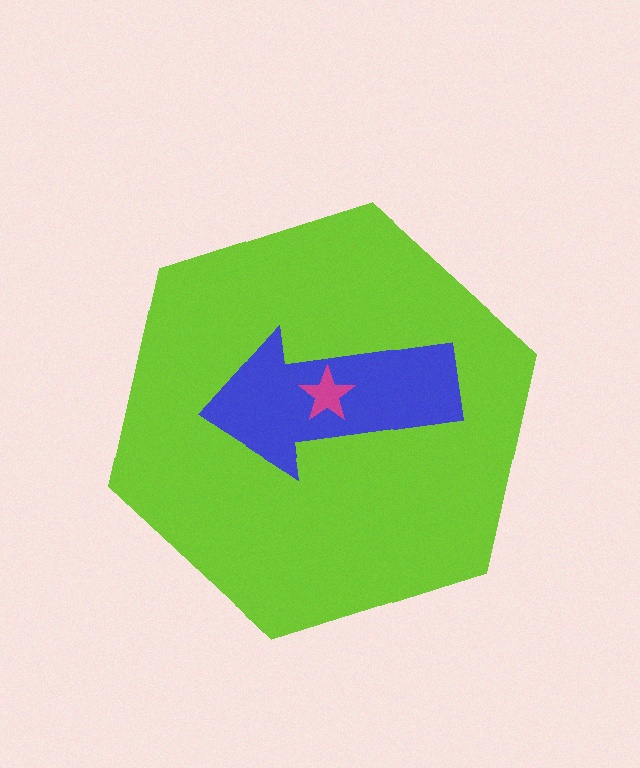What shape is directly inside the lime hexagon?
The blue arrow.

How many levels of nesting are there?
3.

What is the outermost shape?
The lime hexagon.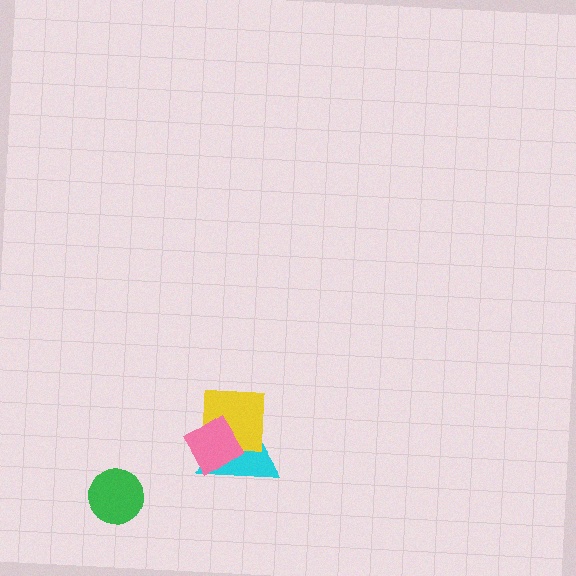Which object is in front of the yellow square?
The pink diamond is in front of the yellow square.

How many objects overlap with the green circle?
0 objects overlap with the green circle.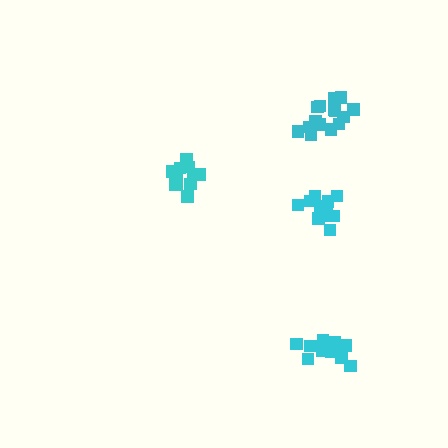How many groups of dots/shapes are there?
There are 4 groups.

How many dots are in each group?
Group 1: 12 dots, Group 2: 15 dots, Group 3: 13 dots, Group 4: 13 dots (53 total).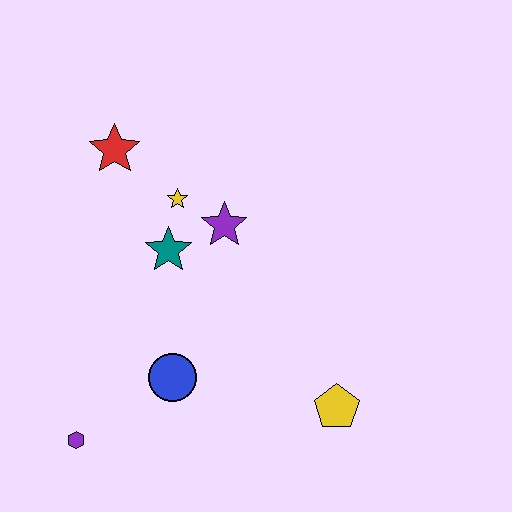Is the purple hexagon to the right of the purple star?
No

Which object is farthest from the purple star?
The purple hexagon is farthest from the purple star.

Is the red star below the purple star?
No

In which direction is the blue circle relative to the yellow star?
The blue circle is below the yellow star.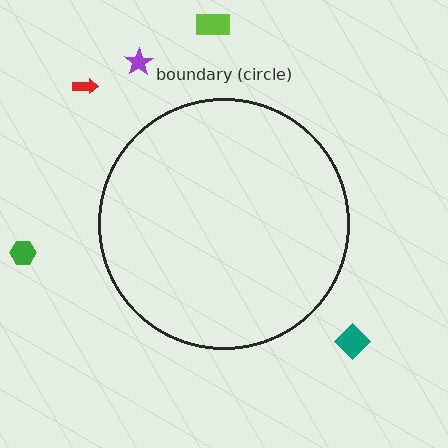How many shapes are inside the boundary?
0 inside, 5 outside.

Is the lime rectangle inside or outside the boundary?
Outside.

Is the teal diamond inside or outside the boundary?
Outside.